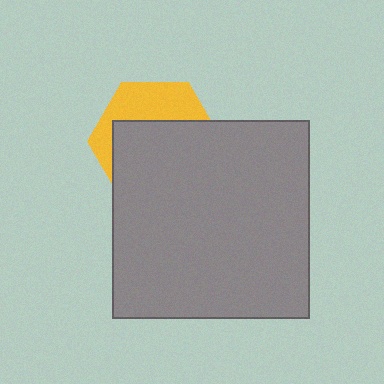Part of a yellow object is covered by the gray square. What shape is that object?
It is a hexagon.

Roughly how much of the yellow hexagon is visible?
A small part of it is visible (roughly 36%).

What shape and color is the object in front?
The object in front is a gray square.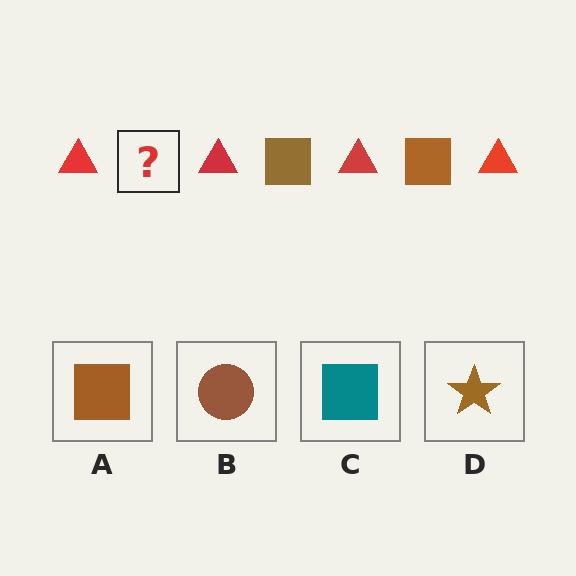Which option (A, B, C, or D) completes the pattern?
A.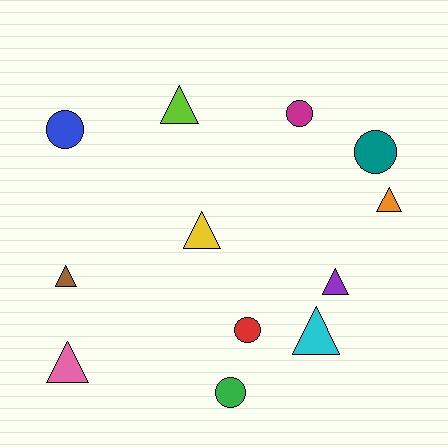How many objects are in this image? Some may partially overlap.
There are 12 objects.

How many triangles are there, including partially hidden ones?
There are 7 triangles.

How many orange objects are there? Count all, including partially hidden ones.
There is 1 orange object.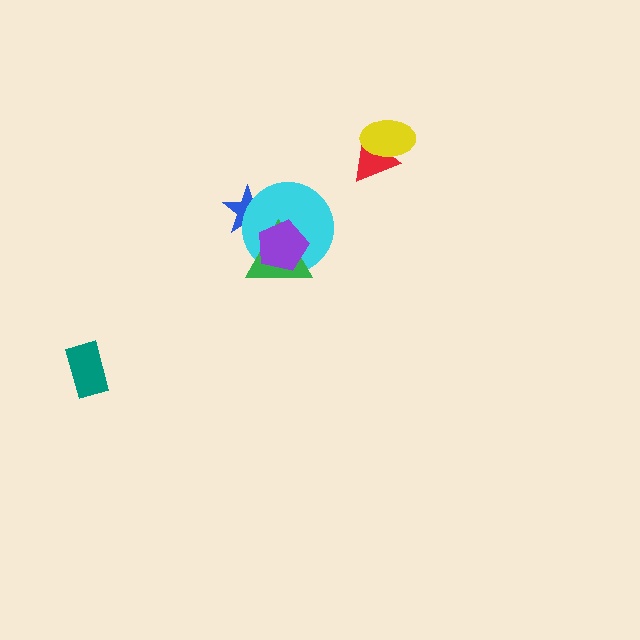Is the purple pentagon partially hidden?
No, no other shape covers it.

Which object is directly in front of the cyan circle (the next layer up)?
The green triangle is directly in front of the cyan circle.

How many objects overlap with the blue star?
2 objects overlap with the blue star.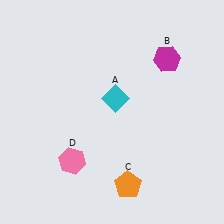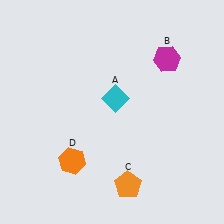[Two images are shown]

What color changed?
The hexagon (D) changed from pink in Image 1 to orange in Image 2.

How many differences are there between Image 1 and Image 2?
There is 1 difference between the two images.